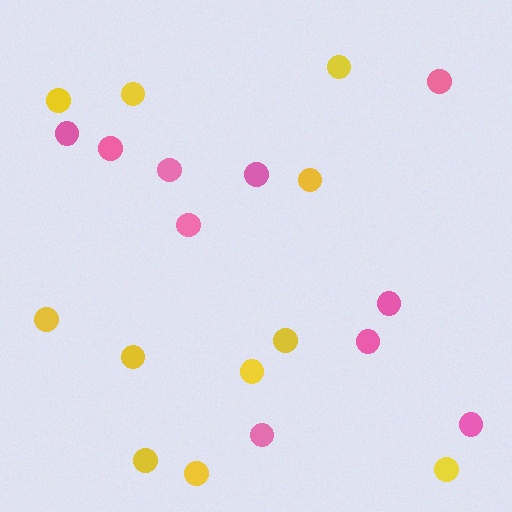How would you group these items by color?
There are 2 groups: one group of yellow circles (11) and one group of pink circles (10).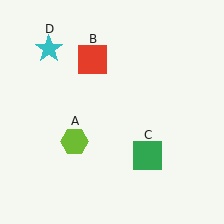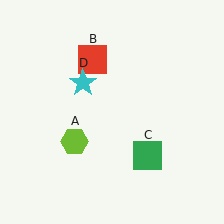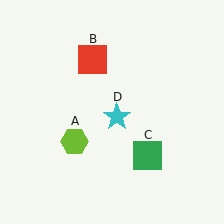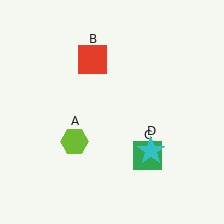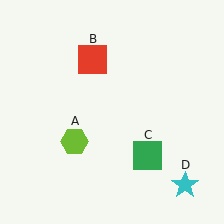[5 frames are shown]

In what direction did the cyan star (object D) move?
The cyan star (object D) moved down and to the right.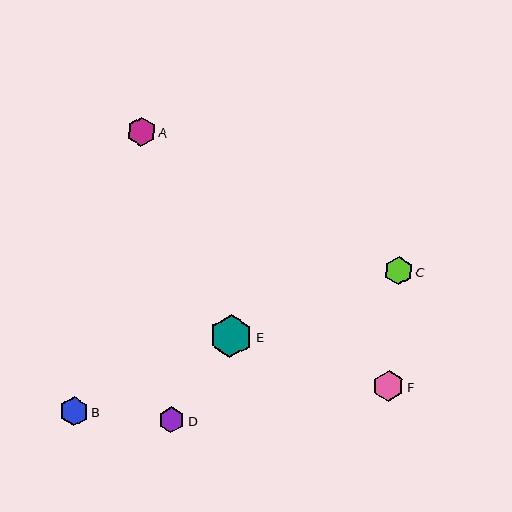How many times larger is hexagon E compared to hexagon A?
Hexagon E is approximately 1.5 times the size of hexagon A.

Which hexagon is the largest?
Hexagon E is the largest with a size of approximately 43 pixels.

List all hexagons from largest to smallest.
From largest to smallest: E, F, B, A, C, D.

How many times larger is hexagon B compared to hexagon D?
Hexagon B is approximately 1.1 times the size of hexagon D.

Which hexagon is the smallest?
Hexagon D is the smallest with a size of approximately 26 pixels.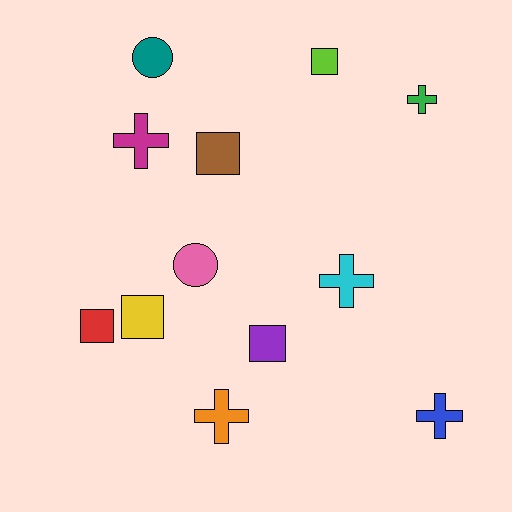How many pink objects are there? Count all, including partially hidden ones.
There is 1 pink object.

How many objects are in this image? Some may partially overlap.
There are 12 objects.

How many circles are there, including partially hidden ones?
There are 2 circles.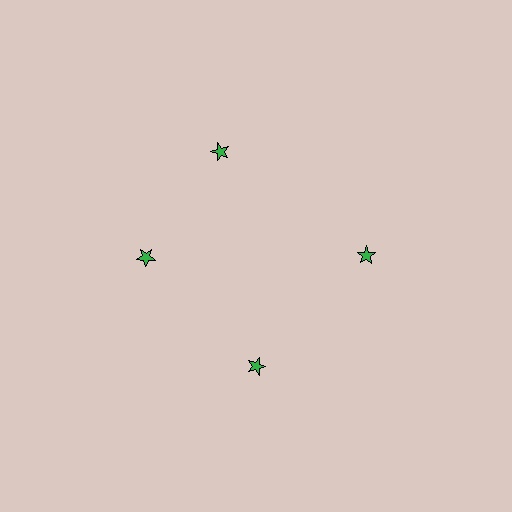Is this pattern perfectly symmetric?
No. The 4 green stars are arranged in a ring, but one element near the 12 o'clock position is rotated out of alignment along the ring, breaking the 4-fold rotational symmetry.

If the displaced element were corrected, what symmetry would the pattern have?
It would have 4-fold rotational symmetry — the pattern would map onto itself every 90 degrees.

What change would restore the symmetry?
The symmetry would be restored by rotating it back into even spacing with its neighbors so that all 4 stars sit at equal angles and equal distance from the center.